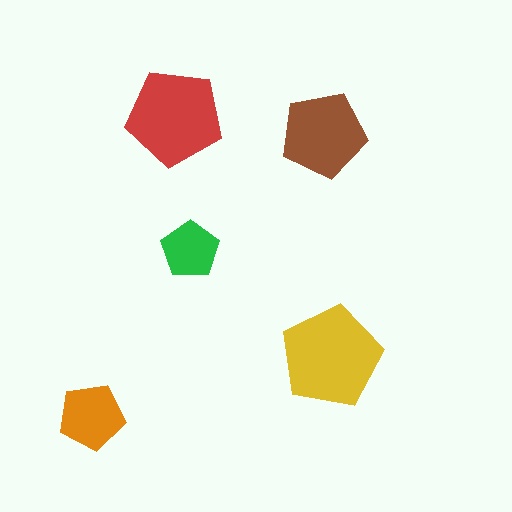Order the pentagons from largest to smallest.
the yellow one, the red one, the brown one, the orange one, the green one.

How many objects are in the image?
There are 5 objects in the image.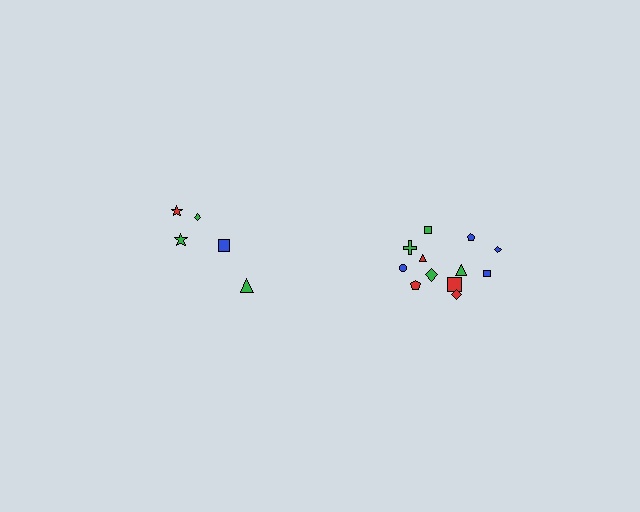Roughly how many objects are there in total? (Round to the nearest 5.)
Roughly 15 objects in total.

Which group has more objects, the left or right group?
The right group.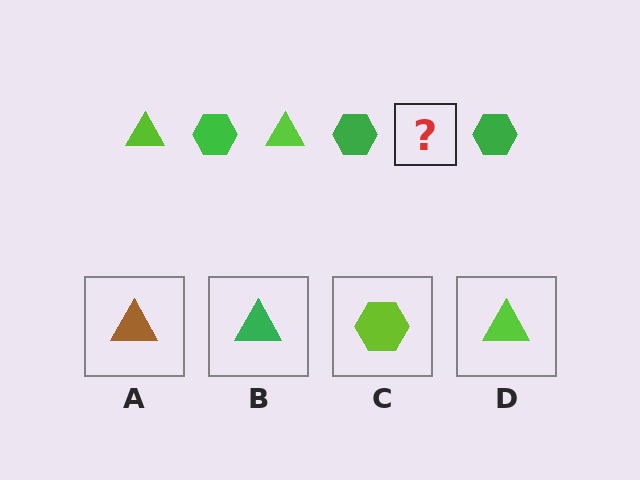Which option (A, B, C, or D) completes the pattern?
D.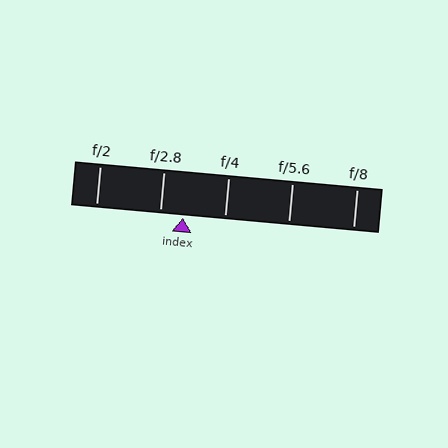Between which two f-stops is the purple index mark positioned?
The index mark is between f/2.8 and f/4.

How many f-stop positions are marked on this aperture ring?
There are 5 f-stop positions marked.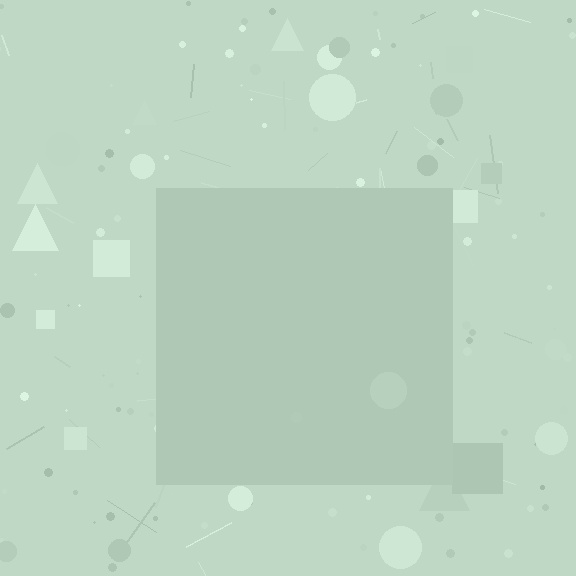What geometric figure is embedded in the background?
A square is embedded in the background.